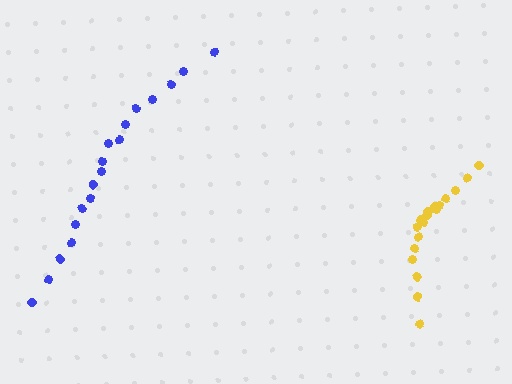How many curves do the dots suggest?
There are 2 distinct paths.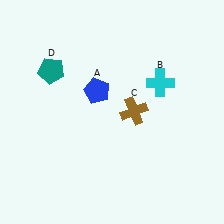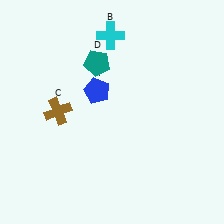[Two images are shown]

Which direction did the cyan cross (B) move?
The cyan cross (B) moved left.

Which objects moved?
The objects that moved are: the cyan cross (B), the brown cross (C), the teal pentagon (D).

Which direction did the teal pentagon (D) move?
The teal pentagon (D) moved right.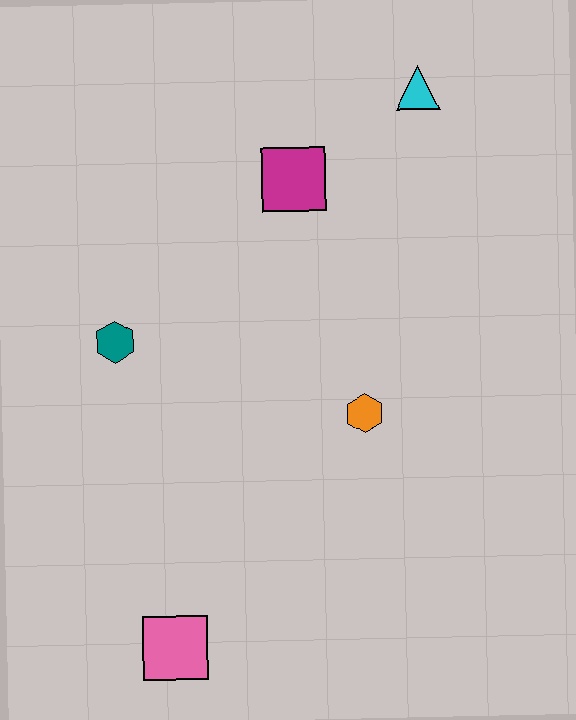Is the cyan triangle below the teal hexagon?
No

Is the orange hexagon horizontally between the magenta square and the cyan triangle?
Yes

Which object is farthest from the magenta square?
The pink square is farthest from the magenta square.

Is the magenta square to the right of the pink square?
Yes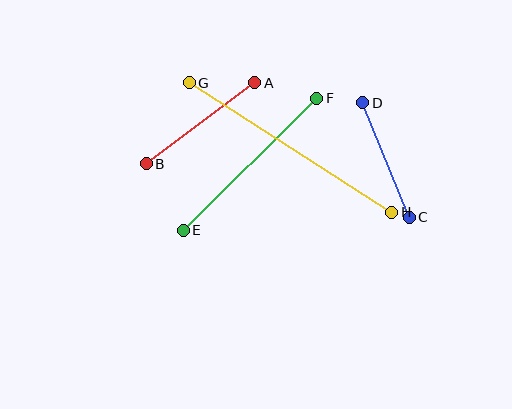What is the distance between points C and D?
The distance is approximately 123 pixels.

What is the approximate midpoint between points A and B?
The midpoint is at approximately (201, 123) pixels.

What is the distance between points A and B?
The distance is approximately 135 pixels.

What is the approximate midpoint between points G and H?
The midpoint is at approximately (291, 148) pixels.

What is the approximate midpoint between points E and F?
The midpoint is at approximately (250, 164) pixels.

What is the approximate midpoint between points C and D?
The midpoint is at approximately (386, 160) pixels.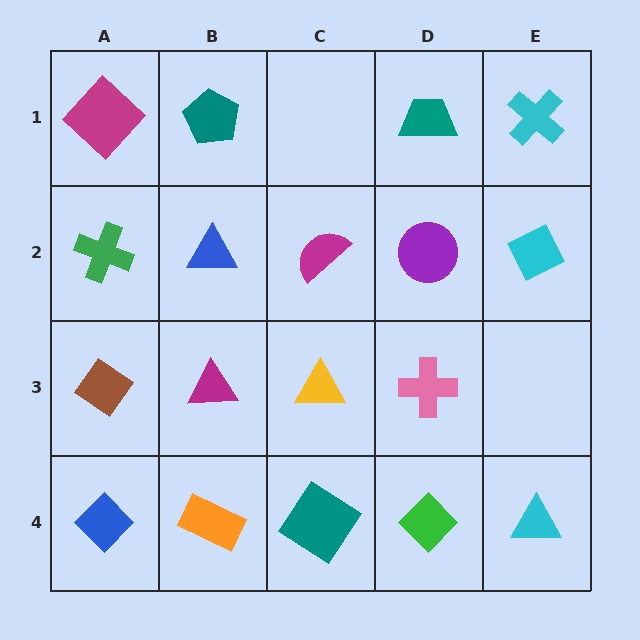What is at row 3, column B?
A magenta triangle.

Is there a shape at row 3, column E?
No, that cell is empty.